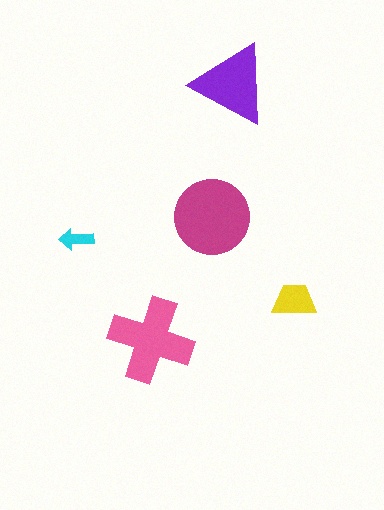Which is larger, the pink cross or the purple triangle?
The pink cross.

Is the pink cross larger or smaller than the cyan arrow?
Larger.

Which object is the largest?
The magenta circle.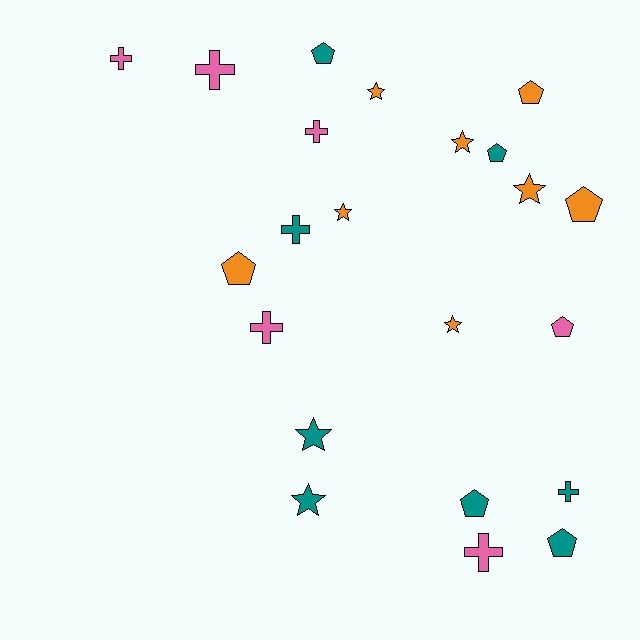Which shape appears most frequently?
Pentagon, with 8 objects.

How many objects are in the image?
There are 22 objects.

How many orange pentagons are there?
There are 3 orange pentagons.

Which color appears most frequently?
Orange, with 8 objects.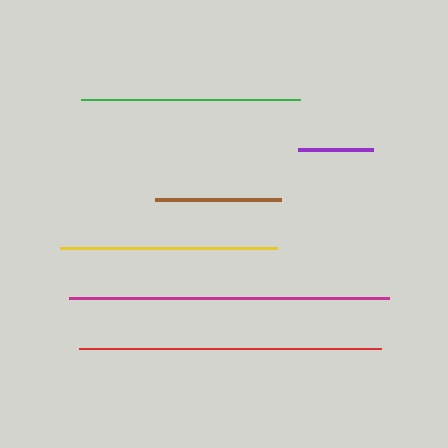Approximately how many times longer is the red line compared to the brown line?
The red line is approximately 2.4 times the length of the brown line.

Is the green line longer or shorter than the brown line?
The green line is longer than the brown line.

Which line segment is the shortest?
The purple line is the shortest at approximately 75 pixels.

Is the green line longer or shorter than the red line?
The red line is longer than the green line.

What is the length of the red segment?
The red segment is approximately 302 pixels long.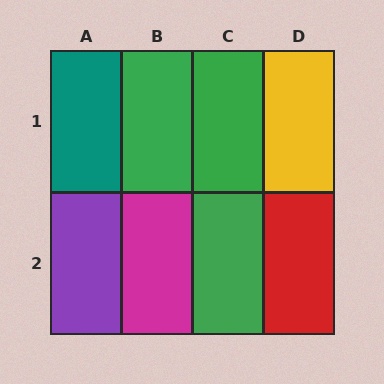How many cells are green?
3 cells are green.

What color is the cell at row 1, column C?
Green.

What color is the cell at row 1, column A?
Teal.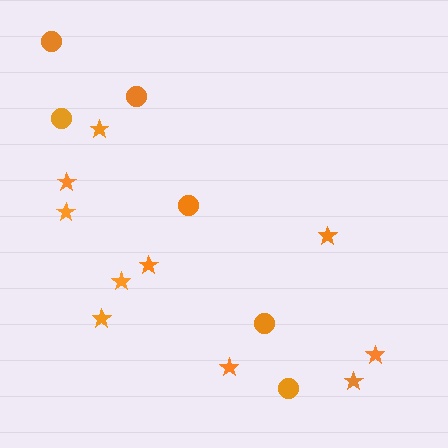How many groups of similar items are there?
There are 2 groups: one group of stars (10) and one group of circles (6).